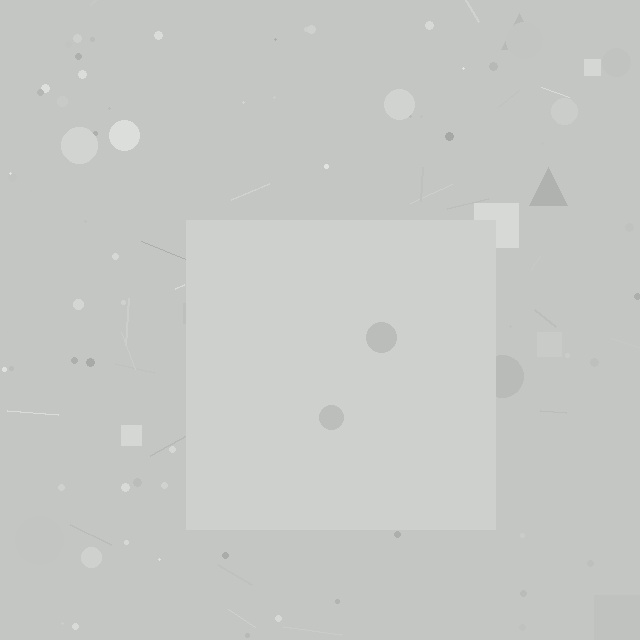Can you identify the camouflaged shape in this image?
The camouflaged shape is a square.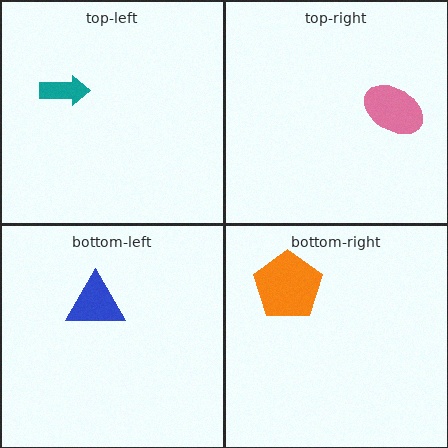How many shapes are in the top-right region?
1.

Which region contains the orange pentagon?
The bottom-right region.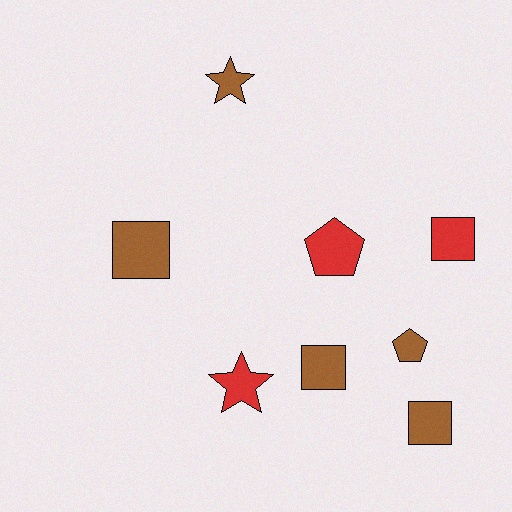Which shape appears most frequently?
Square, with 4 objects.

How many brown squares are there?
There are 3 brown squares.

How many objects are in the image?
There are 8 objects.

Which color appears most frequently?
Brown, with 5 objects.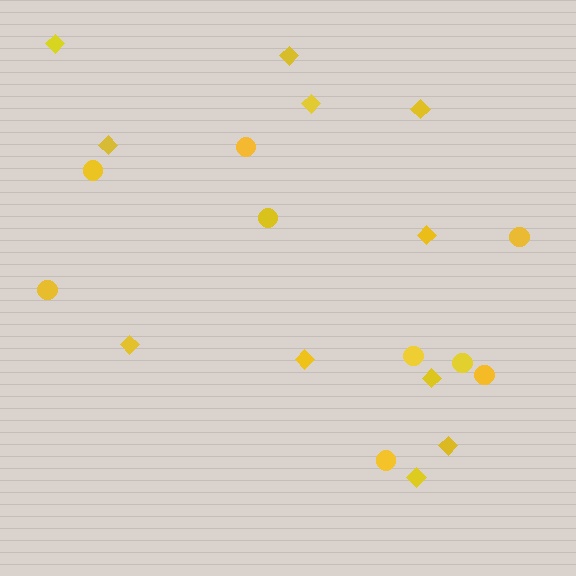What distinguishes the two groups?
There are 2 groups: one group of diamonds (11) and one group of circles (9).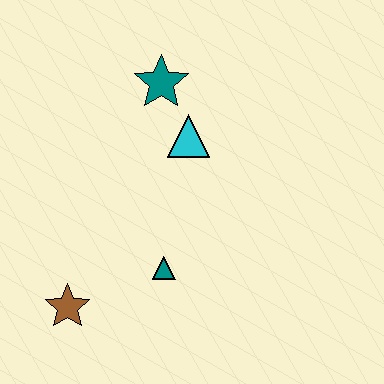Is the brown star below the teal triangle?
Yes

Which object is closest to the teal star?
The cyan triangle is closest to the teal star.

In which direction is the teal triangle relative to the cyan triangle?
The teal triangle is below the cyan triangle.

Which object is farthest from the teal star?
The brown star is farthest from the teal star.